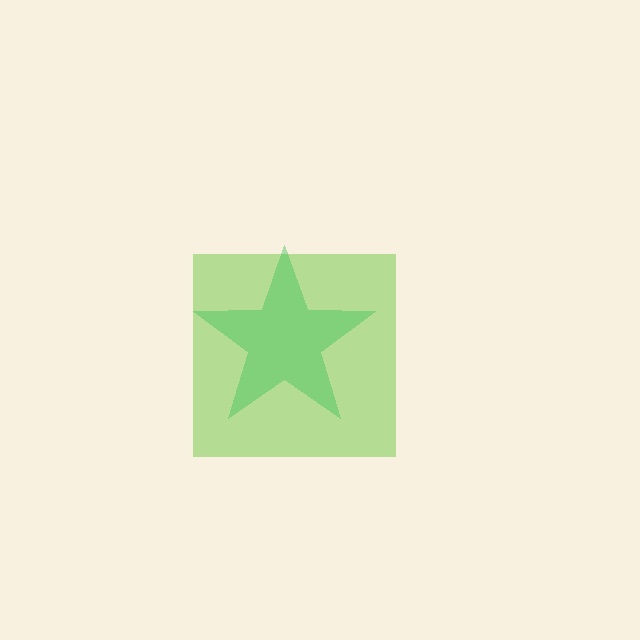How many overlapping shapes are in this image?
There are 2 overlapping shapes in the image.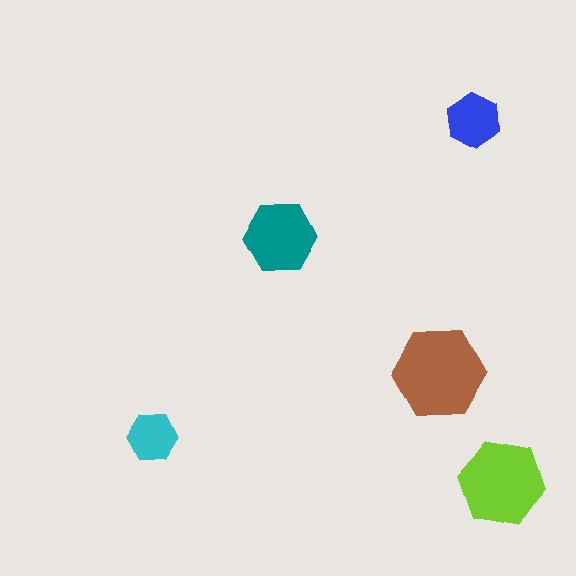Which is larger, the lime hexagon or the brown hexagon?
The brown one.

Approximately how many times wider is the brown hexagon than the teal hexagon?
About 1.5 times wider.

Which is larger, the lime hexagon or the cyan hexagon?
The lime one.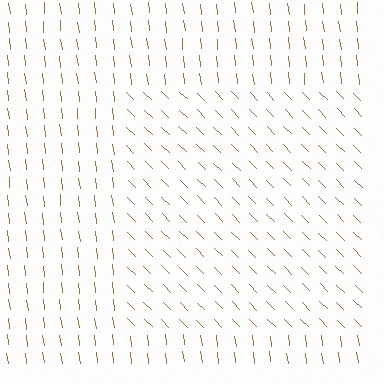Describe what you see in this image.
The image is filled with small brown line segments. A rectangle region in the image has lines oriented differently from the surrounding lines, creating a visible texture boundary.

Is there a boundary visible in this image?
Yes, there is a texture boundary formed by a change in line orientation.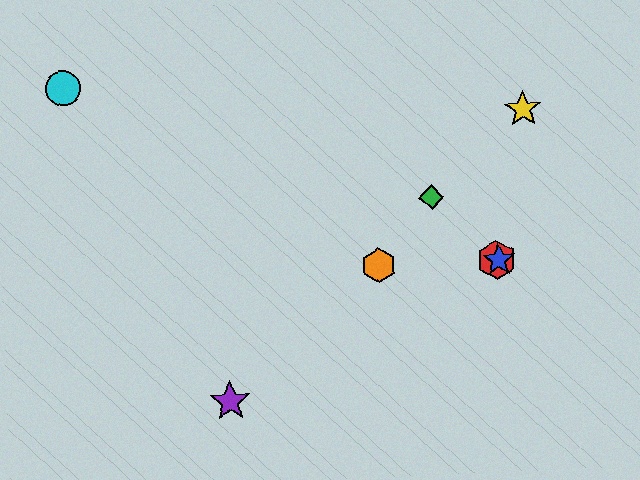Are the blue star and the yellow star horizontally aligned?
No, the blue star is at y≈260 and the yellow star is at y≈109.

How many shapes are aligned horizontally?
3 shapes (the red hexagon, the blue star, the orange hexagon) are aligned horizontally.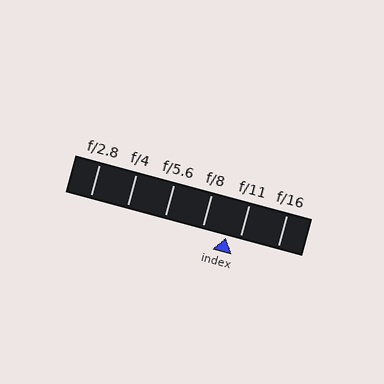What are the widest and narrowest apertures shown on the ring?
The widest aperture shown is f/2.8 and the narrowest is f/16.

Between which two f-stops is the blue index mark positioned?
The index mark is between f/8 and f/11.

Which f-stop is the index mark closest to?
The index mark is closest to f/11.